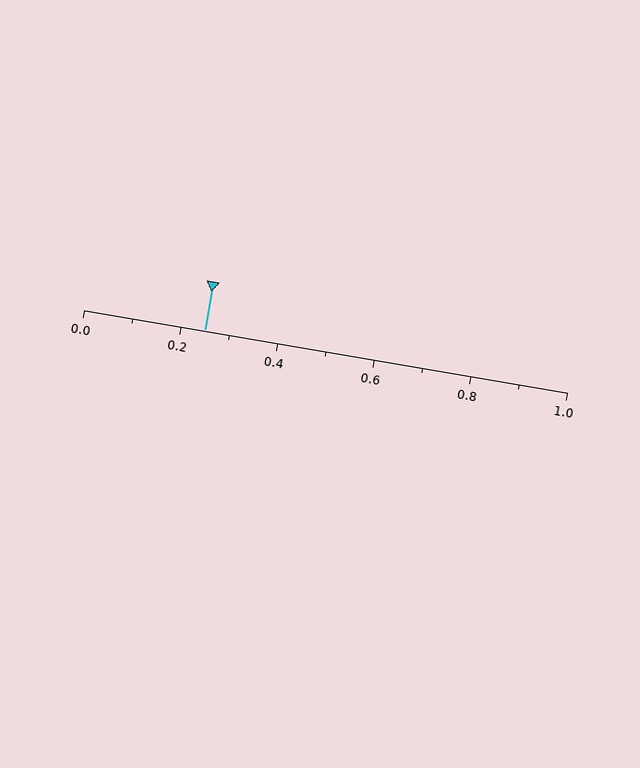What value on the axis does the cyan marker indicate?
The marker indicates approximately 0.25.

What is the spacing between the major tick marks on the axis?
The major ticks are spaced 0.2 apart.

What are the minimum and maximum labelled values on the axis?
The axis runs from 0.0 to 1.0.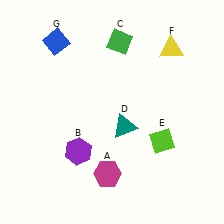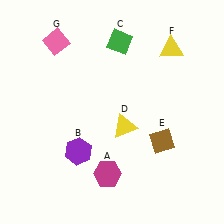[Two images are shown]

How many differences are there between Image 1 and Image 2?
There are 3 differences between the two images.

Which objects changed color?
D changed from teal to yellow. E changed from lime to brown. G changed from blue to pink.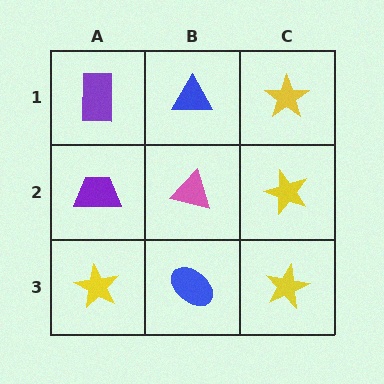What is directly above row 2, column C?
A yellow star.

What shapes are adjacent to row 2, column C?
A yellow star (row 1, column C), a yellow star (row 3, column C), a pink triangle (row 2, column B).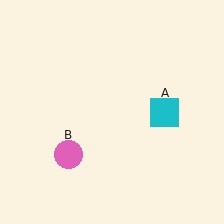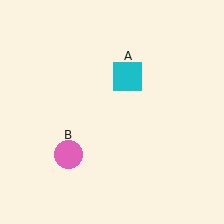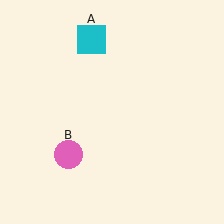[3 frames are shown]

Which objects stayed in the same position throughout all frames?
Pink circle (object B) remained stationary.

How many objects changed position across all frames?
1 object changed position: cyan square (object A).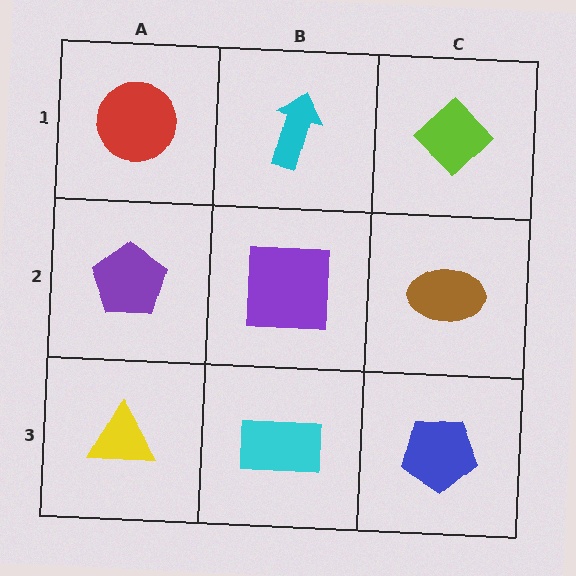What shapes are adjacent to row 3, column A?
A purple pentagon (row 2, column A), a cyan rectangle (row 3, column B).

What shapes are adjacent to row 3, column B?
A purple square (row 2, column B), a yellow triangle (row 3, column A), a blue pentagon (row 3, column C).